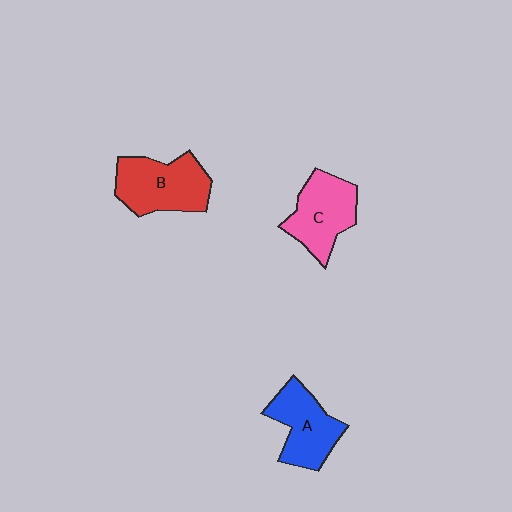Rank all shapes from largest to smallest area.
From largest to smallest: B (red), C (pink), A (blue).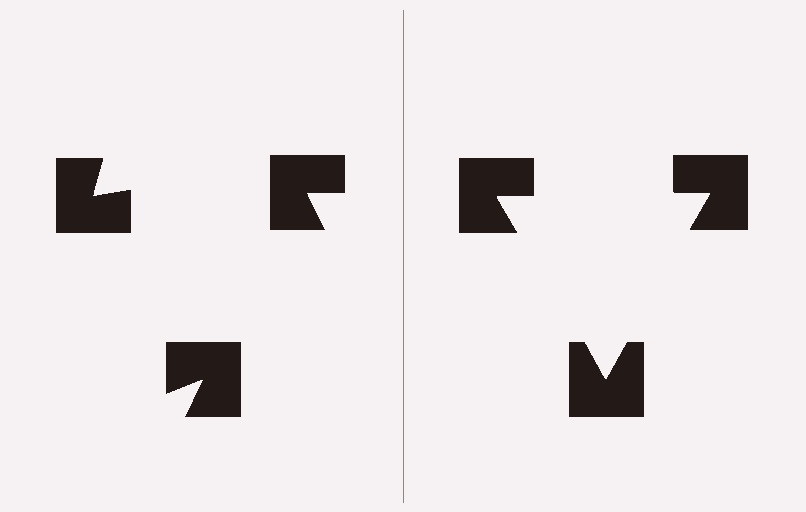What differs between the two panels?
The notched squares are positioned identically on both sides; only the wedge orientations differ. On the right they align to a triangle; on the left they are misaligned.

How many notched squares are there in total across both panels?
6 — 3 on each side.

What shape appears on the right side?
An illusory triangle.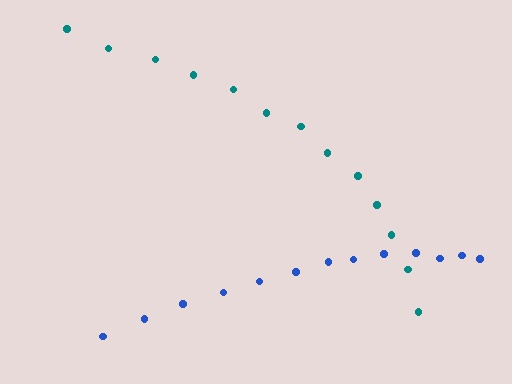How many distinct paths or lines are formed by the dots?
There are 2 distinct paths.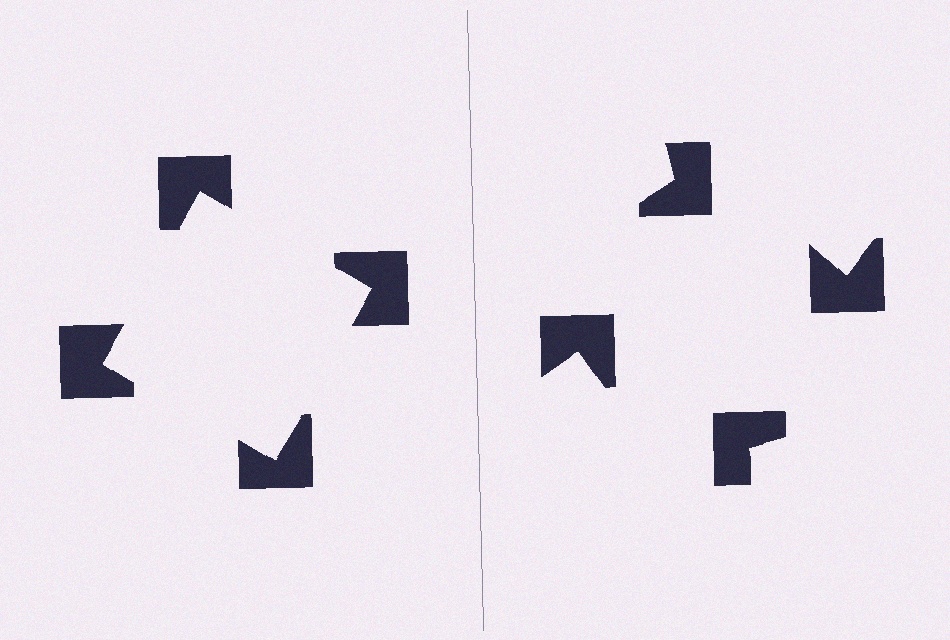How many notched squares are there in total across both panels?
8 — 4 on each side.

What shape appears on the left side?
An illusory square.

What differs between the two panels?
The notched squares are positioned identically on both sides; only the wedge orientations differ. On the left they align to a square; on the right they are misaligned.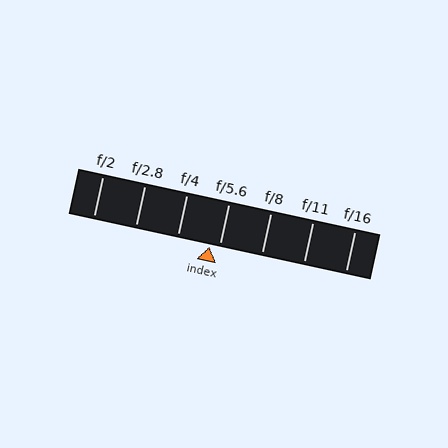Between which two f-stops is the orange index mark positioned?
The index mark is between f/4 and f/5.6.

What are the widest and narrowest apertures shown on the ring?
The widest aperture shown is f/2 and the narrowest is f/16.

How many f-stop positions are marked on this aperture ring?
There are 7 f-stop positions marked.